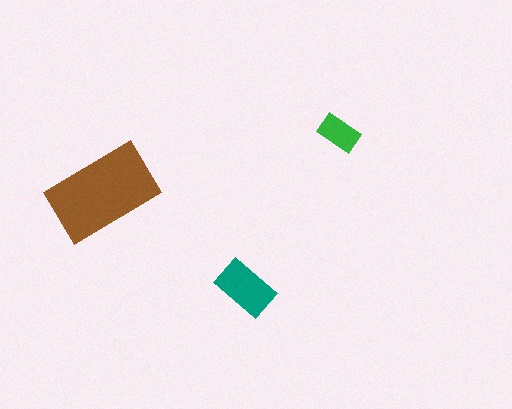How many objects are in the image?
There are 3 objects in the image.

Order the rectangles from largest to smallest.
the brown one, the teal one, the green one.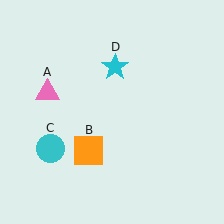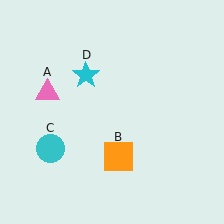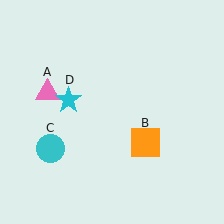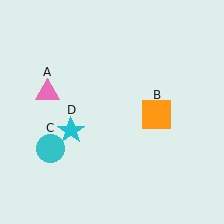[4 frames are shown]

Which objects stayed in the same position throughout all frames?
Pink triangle (object A) and cyan circle (object C) remained stationary.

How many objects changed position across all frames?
2 objects changed position: orange square (object B), cyan star (object D).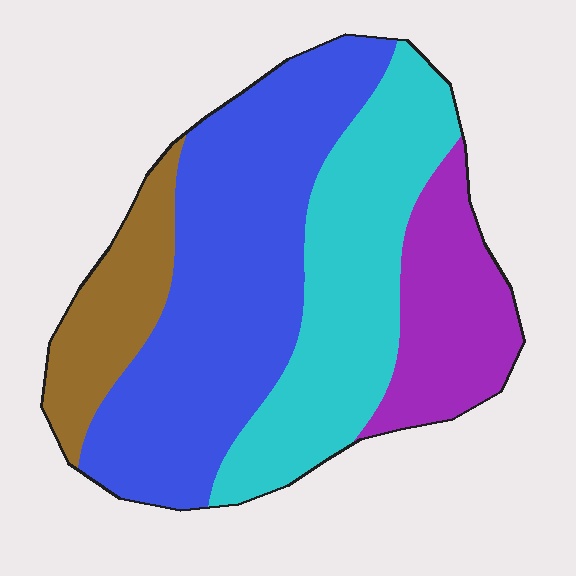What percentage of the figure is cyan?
Cyan covers about 30% of the figure.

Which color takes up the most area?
Blue, at roughly 40%.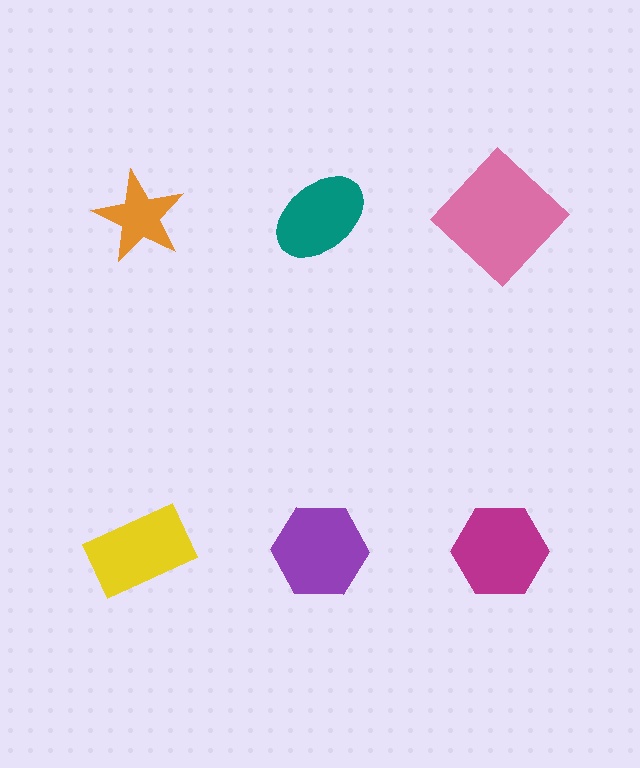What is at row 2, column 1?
A yellow rectangle.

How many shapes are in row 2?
3 shapes.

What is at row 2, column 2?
A purple hexagon.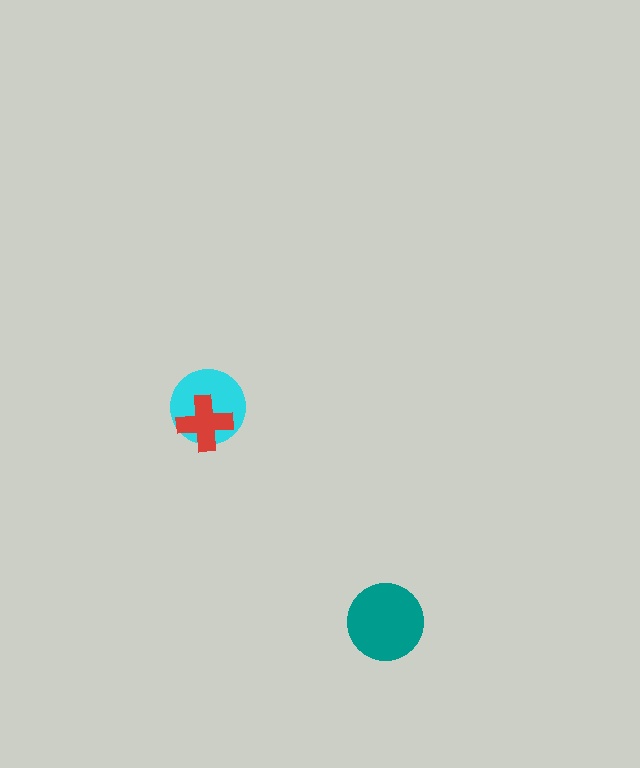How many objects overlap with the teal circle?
0 objects overlap with the teal circle.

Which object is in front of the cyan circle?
The red cross is in front of the cyan circle.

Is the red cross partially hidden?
No, no other shape covers it.